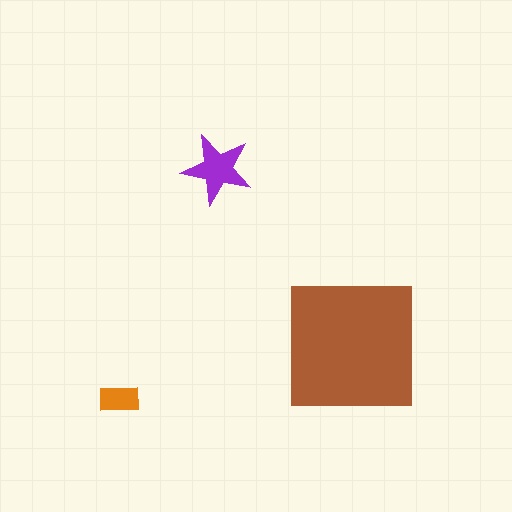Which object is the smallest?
The orange rectangle.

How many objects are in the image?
There are 3 objects in the image.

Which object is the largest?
The brown square.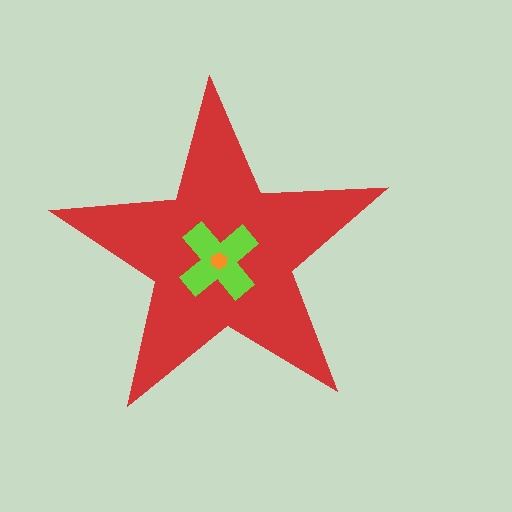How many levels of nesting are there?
3.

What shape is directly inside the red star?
The lime cross.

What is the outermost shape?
The red star.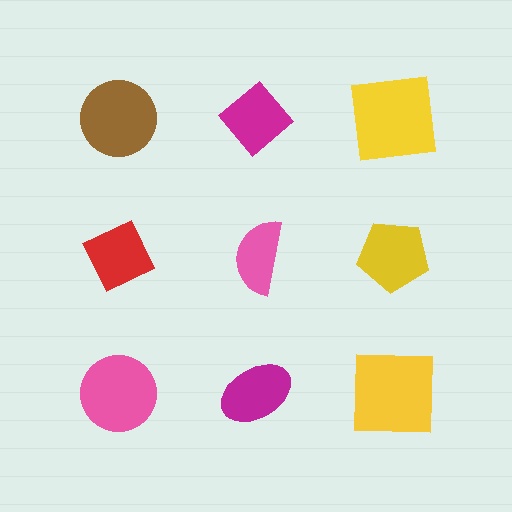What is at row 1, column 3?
A yellow square.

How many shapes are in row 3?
3 shapes.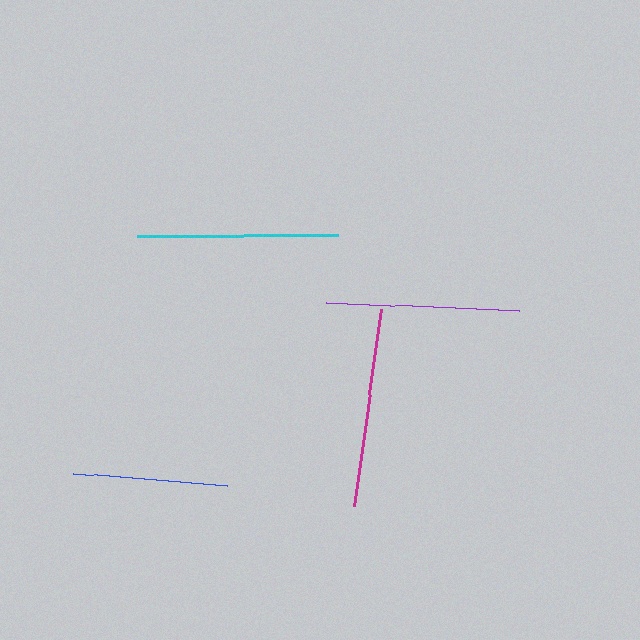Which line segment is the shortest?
The blue line is the shortest at approximately 154 pixels.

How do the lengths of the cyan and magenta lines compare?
The cyan and magenta lines are approximately the same length.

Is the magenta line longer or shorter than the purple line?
The magenta line is longer than the purple line.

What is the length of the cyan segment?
The cyan segment is approximately 202 pixels long.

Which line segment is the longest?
The cyan line is the longest at approximately 202 pixels.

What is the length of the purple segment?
The purple segment is approximately 193 pixels long.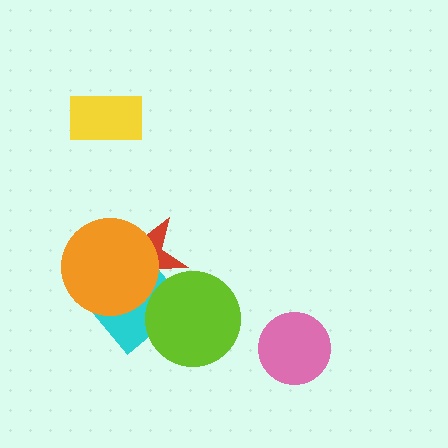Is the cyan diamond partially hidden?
Yes, it is partially covered by another shape.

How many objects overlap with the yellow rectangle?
0 objects overlap with the yellow rectangle.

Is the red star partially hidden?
Yes, it is partially covered by another shape.